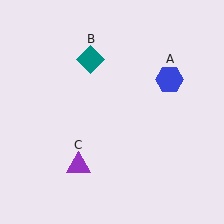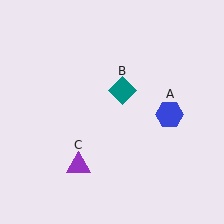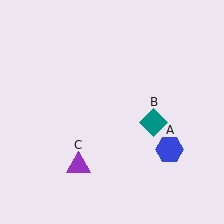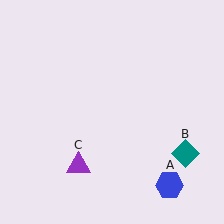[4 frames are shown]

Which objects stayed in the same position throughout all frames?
Purple triangle (object C) remained stationary.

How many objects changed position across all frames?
2 objects changed position: blue hexagon (object A), teal diamond (object B).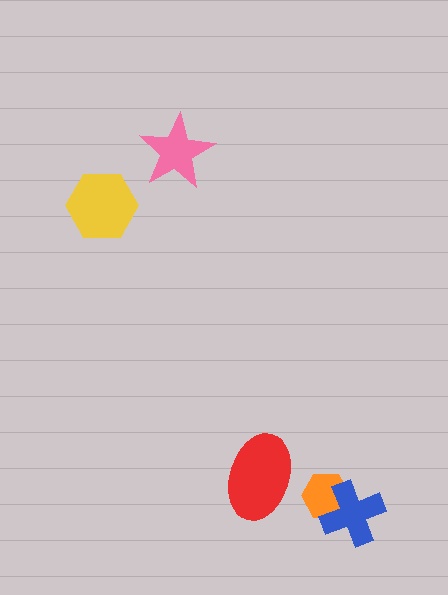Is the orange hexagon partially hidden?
Yes, it is partially covered by another shape.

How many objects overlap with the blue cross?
1 object overlaps with the blue cross.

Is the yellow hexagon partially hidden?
No, no other shape covers it.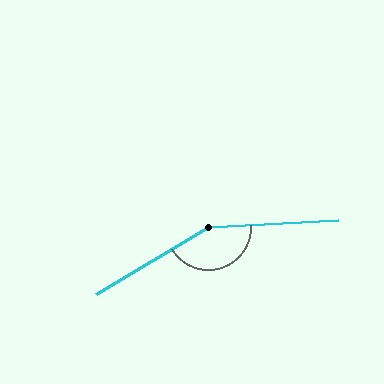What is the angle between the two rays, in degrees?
Approximately 152 degrees.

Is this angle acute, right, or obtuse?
It is obtuse.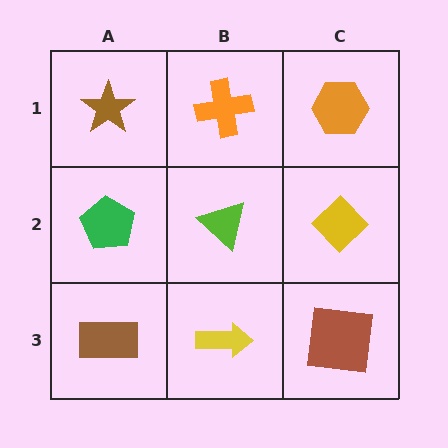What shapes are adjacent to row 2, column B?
An orange cross (row 1, column B), a yellow arrow (row 3, column B), a green pentagon (row 2, column A), a yellow diamond (row 2, column C).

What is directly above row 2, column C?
An orange hexagon.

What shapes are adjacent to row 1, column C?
A yellow diamond (row 2, column C), an orange cross (row 1, column B).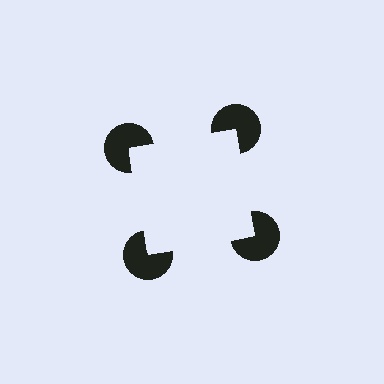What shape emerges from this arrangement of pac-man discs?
An illusory square — its edges are inferred from the aligned wedge cuts in the pac-man discs, not physically drawn.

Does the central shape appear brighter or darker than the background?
It typically appears slightly brighter than the background, even though no actual brightness change is drawn.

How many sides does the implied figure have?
4 sides.